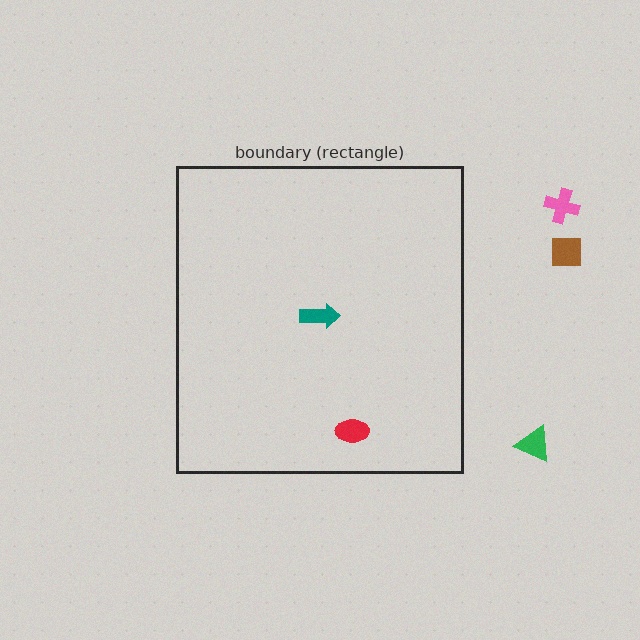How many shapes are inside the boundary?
2 inside, 3 outside.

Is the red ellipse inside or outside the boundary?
Inside.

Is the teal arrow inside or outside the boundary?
Inside.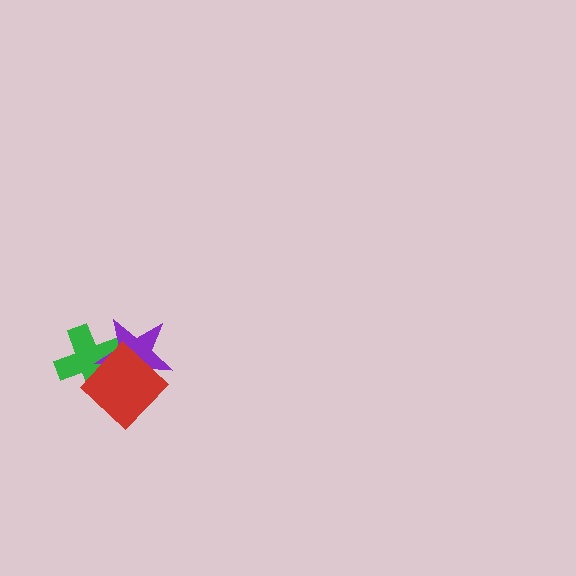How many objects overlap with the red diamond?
2 objects overlap with the red diamond.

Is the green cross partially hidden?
Yes, it is partially covered by another shape.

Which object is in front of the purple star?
The red diamond is in front of the purple star.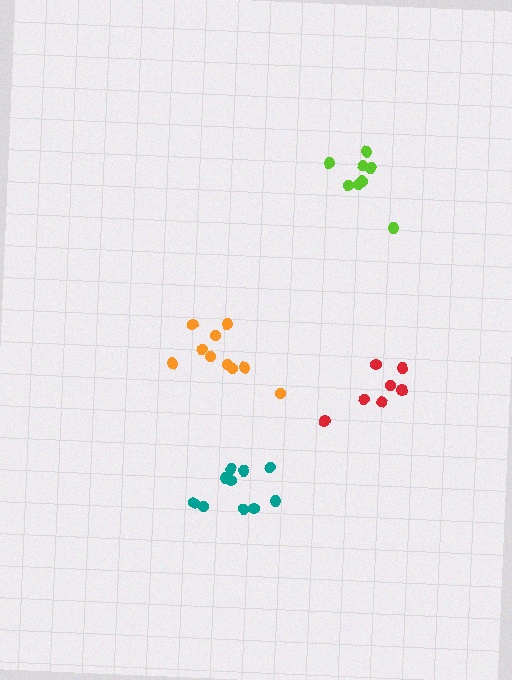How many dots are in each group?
Group 1: 10 dots, Group 2: 7 dots, Group 3: 8 dots, Group 4: 10 dots (35 total).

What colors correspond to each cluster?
The clusters are colored: orange, red, lime, teal.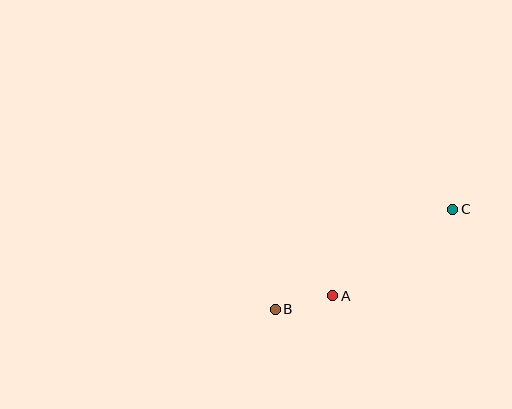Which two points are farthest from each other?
Points B and C are farthest from each other.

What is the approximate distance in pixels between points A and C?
The distance between A and C is approximately 148 pixels.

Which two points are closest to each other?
Points A and B are closest to each other.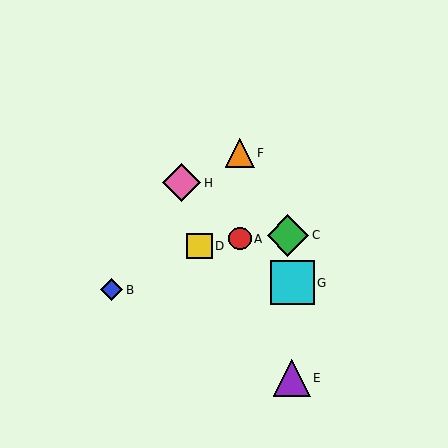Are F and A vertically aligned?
Yes, both are at x≈240.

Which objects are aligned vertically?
Objects A, F are aligned vertically.